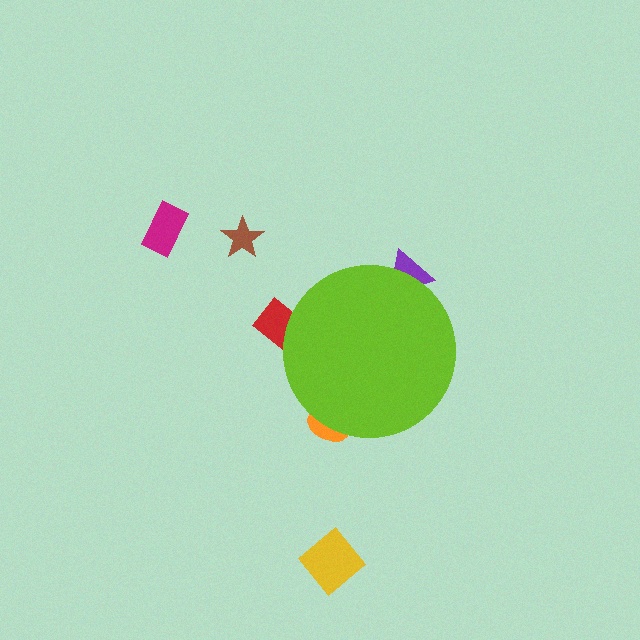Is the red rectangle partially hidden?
Yes, the red rectangle is partially hidden behind the lime circle.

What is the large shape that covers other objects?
A lime circle.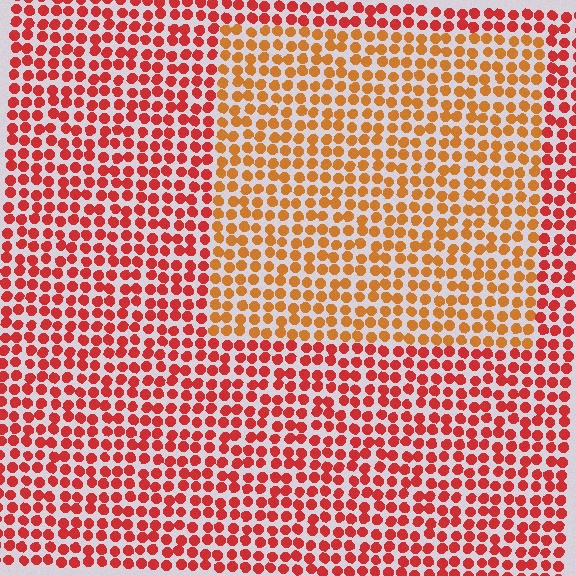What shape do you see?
I see a rectangle.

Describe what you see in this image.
The image is filled with small red elements in a uniform arrangement. A rectangle-shaped region is visible where the elements are tinted to a slightly different hue, forming a subtle color boundary.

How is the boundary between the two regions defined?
The boundary is defined purely by a slight shift in hue (about 31 degrees). Spacing, size, and orientation are identical on both sides.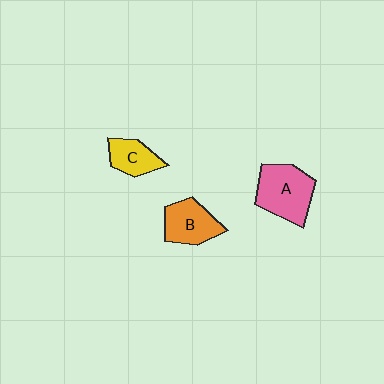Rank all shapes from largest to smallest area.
From largest to smallest: A (pink), B (orange), C (yellow).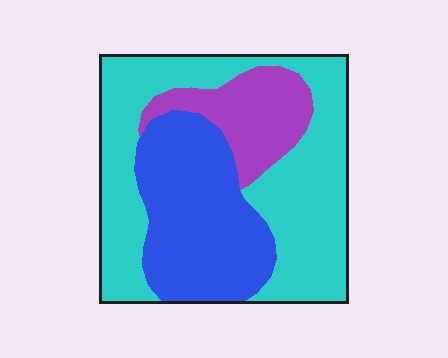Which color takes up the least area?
Purple, at roughly 15%.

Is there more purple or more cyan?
Cyan.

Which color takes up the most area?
Cyan, at roughly 50%.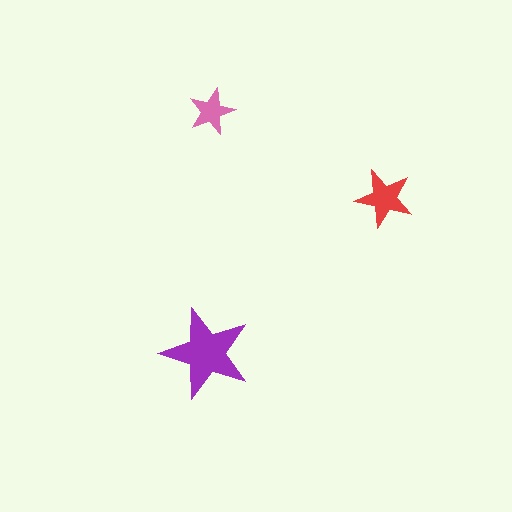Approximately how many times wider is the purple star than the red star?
About 1.5 times wider.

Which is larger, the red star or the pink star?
The red one.